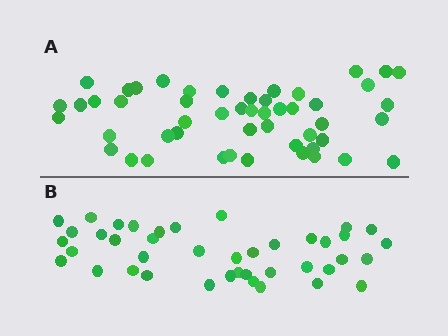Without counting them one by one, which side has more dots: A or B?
Region A (the top region) has more dots.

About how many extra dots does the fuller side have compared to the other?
Region A has roughly 8 or so more dots than region B.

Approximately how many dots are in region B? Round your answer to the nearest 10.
About 40 dots. (The exact count is 41, which rounds to 40.)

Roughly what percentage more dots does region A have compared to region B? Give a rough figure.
About 20% more.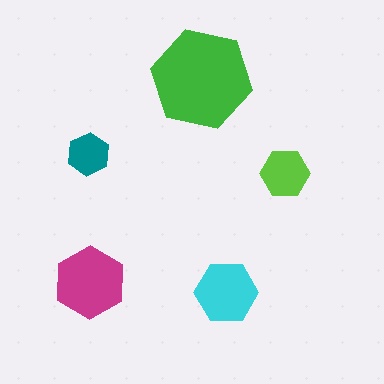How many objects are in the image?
There are 5 objects in the image.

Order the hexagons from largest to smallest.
the green one, the magenta one, the cyan one, the lime one, the teal one.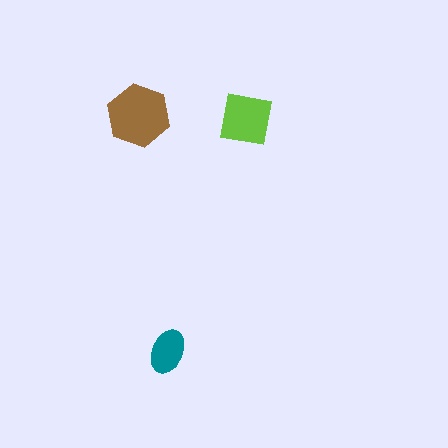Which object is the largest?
The brown hexagon.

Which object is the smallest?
The teal ellipse.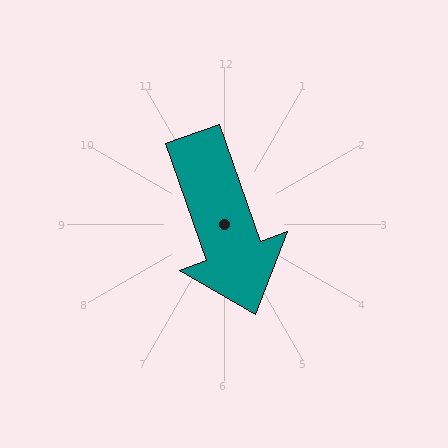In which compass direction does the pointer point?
South.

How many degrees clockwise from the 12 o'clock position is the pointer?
Approximately 160 degrees.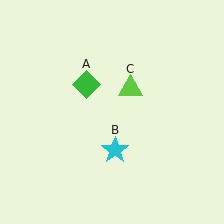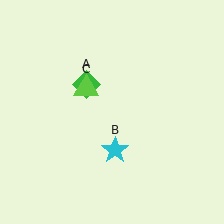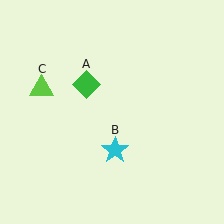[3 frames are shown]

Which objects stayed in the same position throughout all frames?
Green diamond (object A) and cyan star (object B) remained stationary.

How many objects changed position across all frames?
1 object changed position: lime triangle (object C).